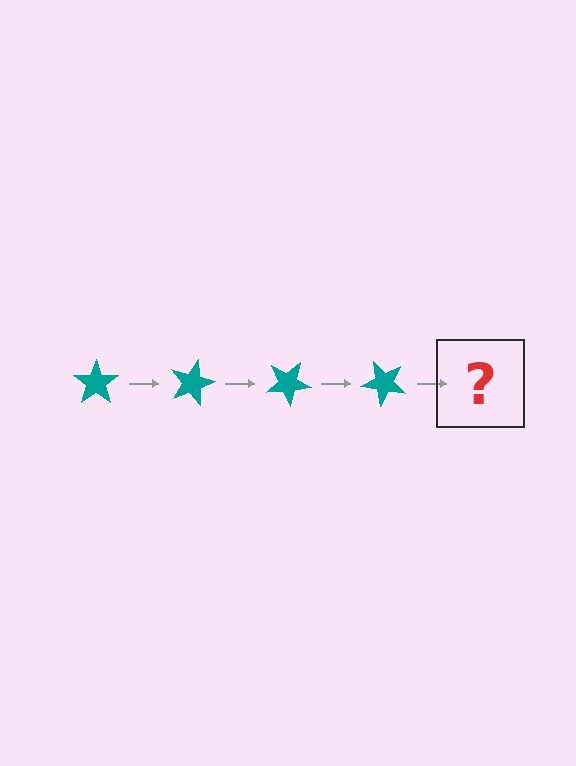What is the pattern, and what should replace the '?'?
The pattern is that the star rotates 15 degrees each step. The '?' should be a teal star rotated 60 degrees.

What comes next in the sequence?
The next element should be a teal star rotated 60 degrees.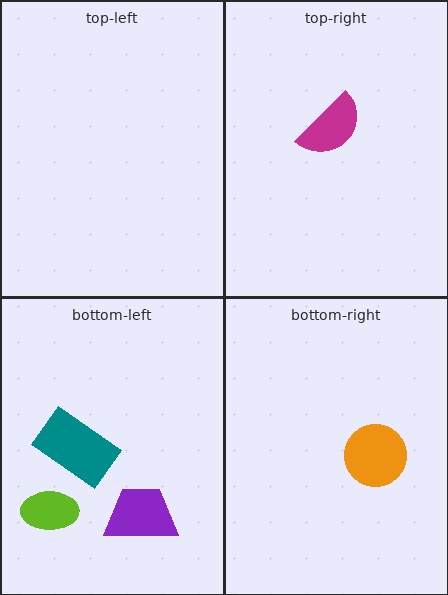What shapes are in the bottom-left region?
The purple trapezoid, the lime ellipse, the teal rectangle.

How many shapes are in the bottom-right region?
1.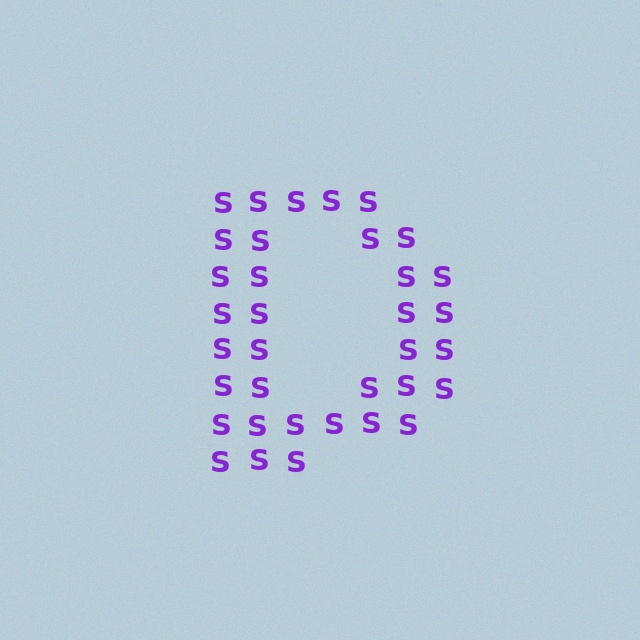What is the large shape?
The large shape is the letter D.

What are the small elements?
The small elements are letter S's.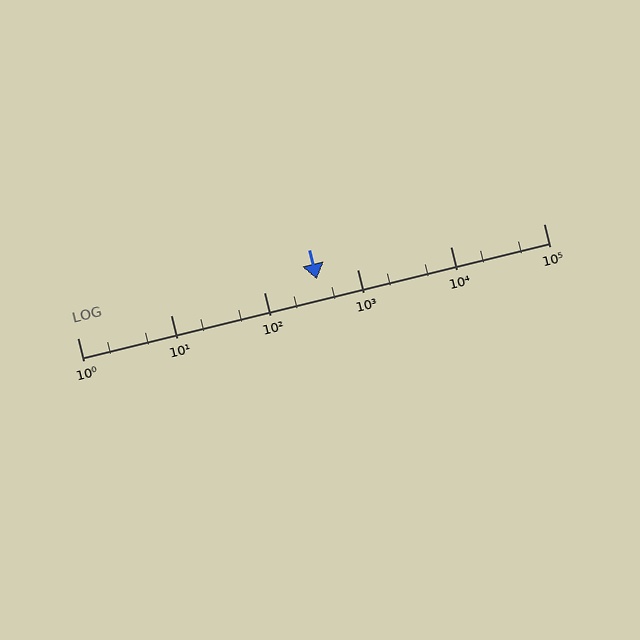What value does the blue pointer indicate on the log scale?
The pointer indicates approximately 370.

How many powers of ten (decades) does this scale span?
The scale spans 5 decades, from 1 to 100000.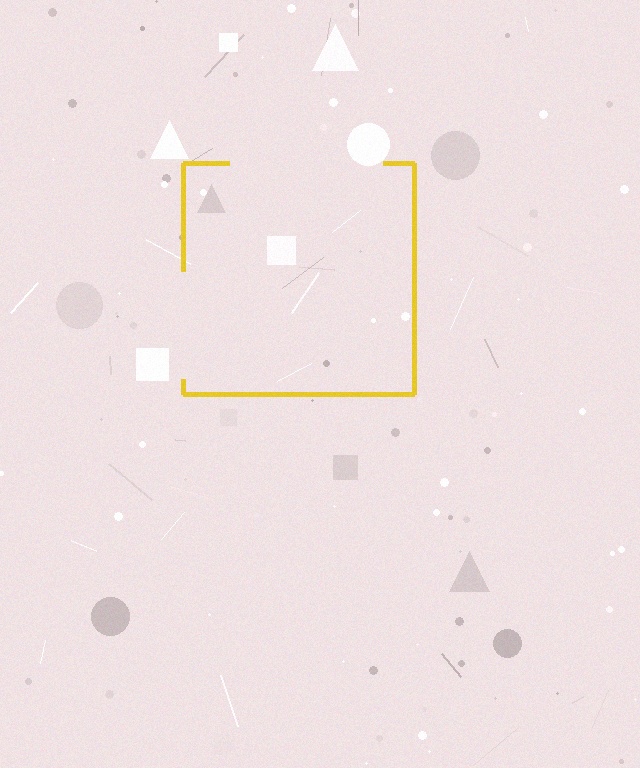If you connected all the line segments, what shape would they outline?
They would outline a square.